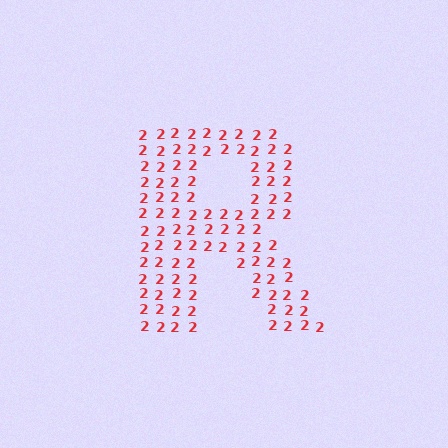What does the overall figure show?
The overall figure shows the letter R.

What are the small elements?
The small elements are digit 2's.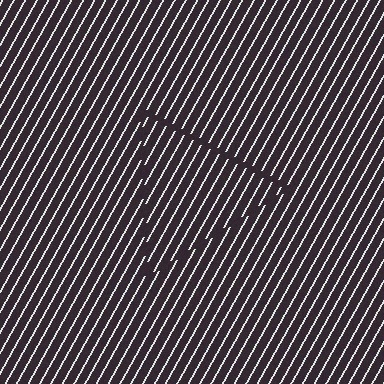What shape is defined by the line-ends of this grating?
An illusory triangle. The interior of the shape contains the same grating, shifted by half a period — the contour is defined by the phase discontinuity where line-ends from the inner and outer gratings abut.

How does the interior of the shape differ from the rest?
The interior of the shape contains the same grating, shifted by half a period — the contour is defined by the phase discontinuity where line-ends from the inner and outer gratings abut.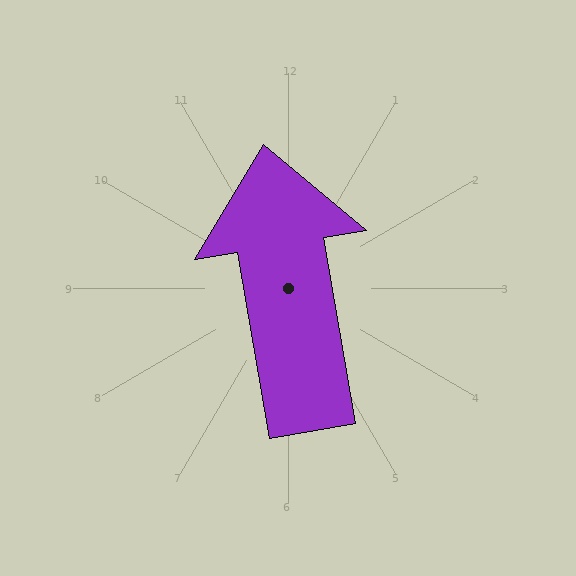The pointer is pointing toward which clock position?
Roughly 12 o'clock.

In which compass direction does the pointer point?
North.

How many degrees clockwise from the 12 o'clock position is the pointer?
Approximately 350 degrees.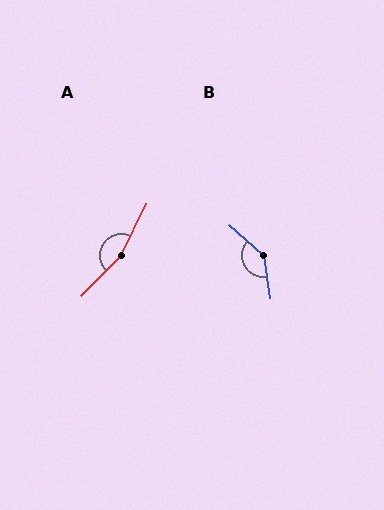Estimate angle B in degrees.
Approximately 140 degrees.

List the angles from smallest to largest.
B (140°), A (163°).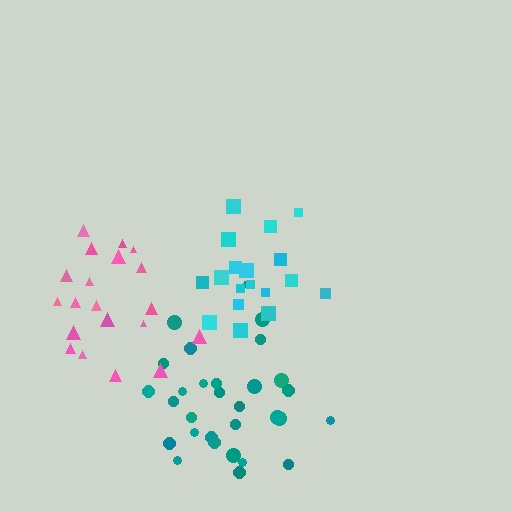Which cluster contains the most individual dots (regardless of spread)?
Teal (30).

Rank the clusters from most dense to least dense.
cyan, pink, teal.